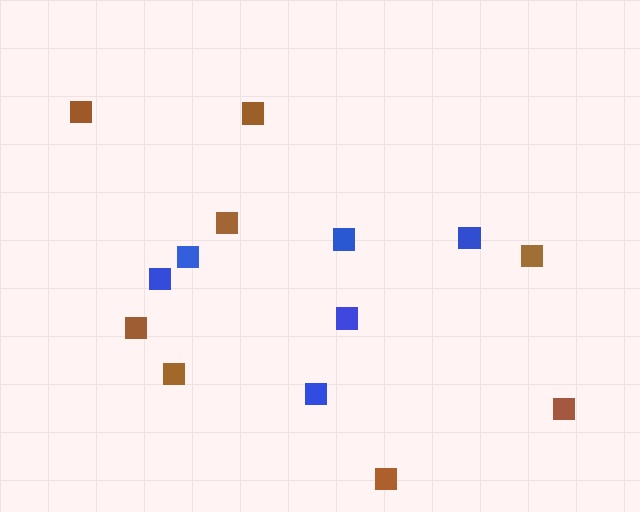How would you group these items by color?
There are 2 groups: one group of blue squares (6) and one group of brown squares (8).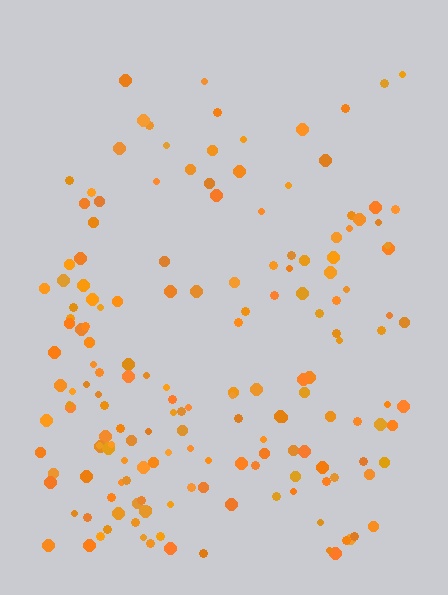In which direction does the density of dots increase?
From top to bottom, with the bottom side densest.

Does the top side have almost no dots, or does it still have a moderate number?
Still a moderate number, just noticeably fewer than the bottom.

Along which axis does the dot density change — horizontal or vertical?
Vertical.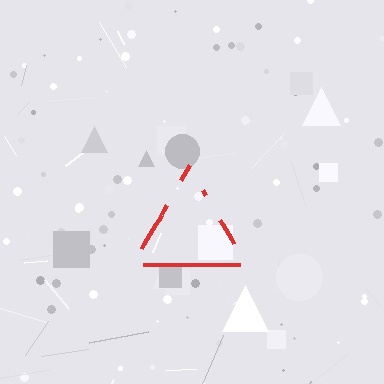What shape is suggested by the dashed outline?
The dashed outline suggests a triangle.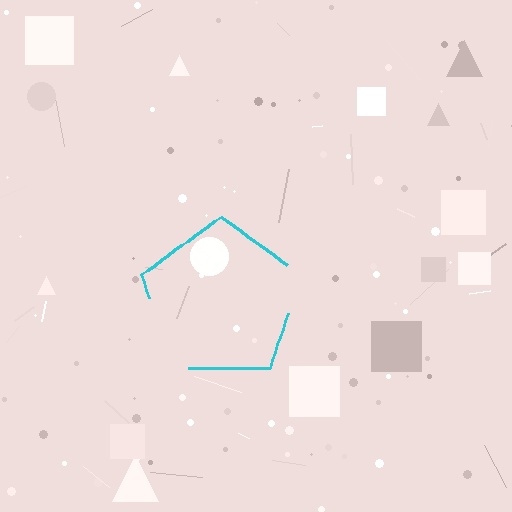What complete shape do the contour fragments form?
The contour fragments form a pentagon.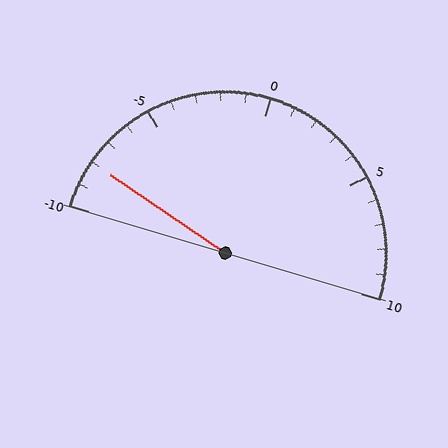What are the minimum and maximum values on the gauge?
The gauge ranges from -10 to 10.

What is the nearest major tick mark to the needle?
The nearest major tick mark is -10.